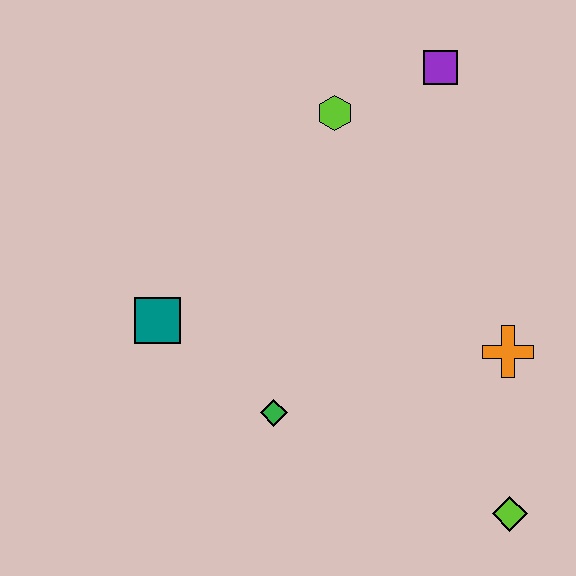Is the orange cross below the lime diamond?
No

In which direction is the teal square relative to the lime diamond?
The teal square is to the left of the lime diamond.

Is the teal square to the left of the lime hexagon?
Yes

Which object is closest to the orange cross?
The lime diamond is closest to the orange cross.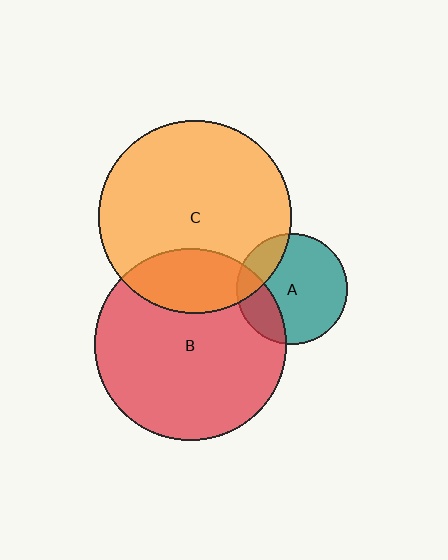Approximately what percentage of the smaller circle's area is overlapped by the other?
Approximately 20%.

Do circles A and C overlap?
Yes.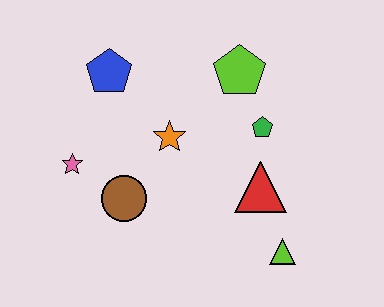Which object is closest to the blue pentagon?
The orange star is closest to the blue pentagon.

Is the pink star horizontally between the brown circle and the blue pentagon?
No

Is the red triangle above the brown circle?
Yes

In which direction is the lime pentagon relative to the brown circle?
The lime pentagon is above the brown circle.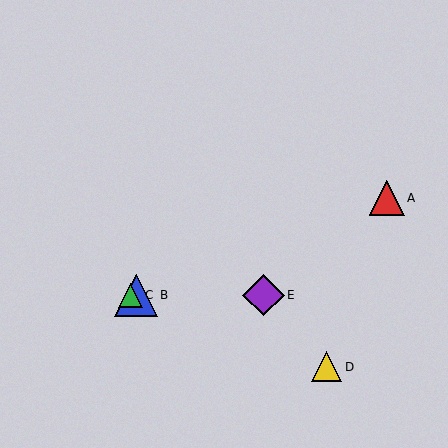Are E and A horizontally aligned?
No, E is at y≈295 and A is at y≈198.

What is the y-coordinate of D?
Object D is at y≈367.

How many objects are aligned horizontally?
3 objects (B, C, E) are aligned horizontally.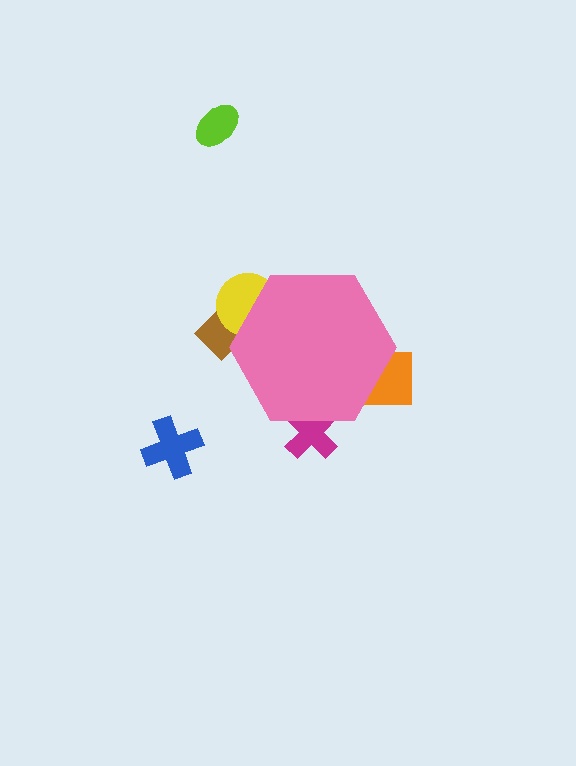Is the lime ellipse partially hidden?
No, the lime ellipse is fully visible.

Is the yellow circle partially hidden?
Yes, the yellow circle is partially hidden behind the pink hexagon.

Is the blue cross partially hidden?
No, the blue cross is fully visible.